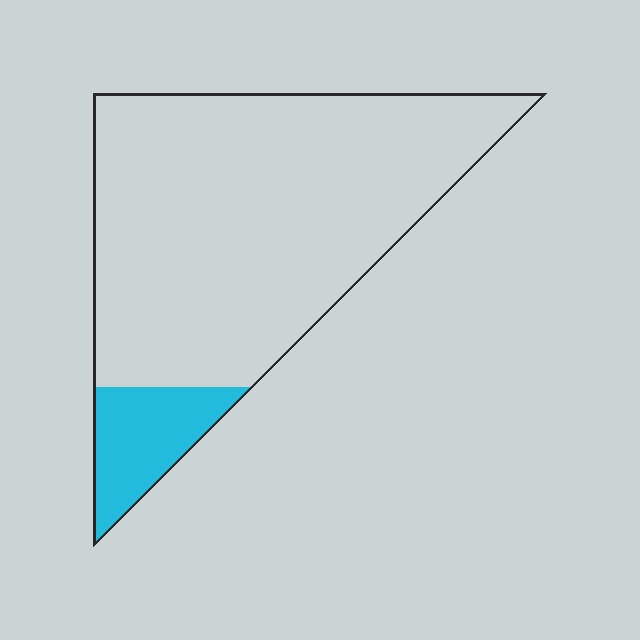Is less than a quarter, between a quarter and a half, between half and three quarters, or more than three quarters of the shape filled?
Less than a quarter.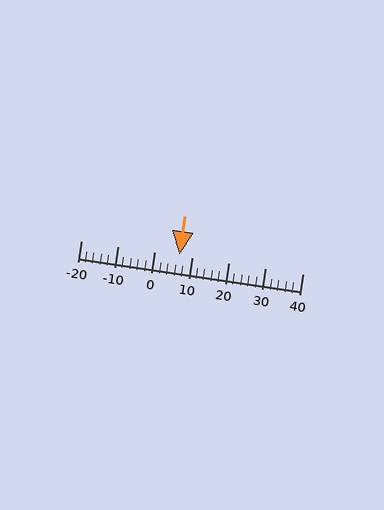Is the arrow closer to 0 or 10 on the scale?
The arrow is closer to 10.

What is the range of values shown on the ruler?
The ruler shows values from -20 to 40.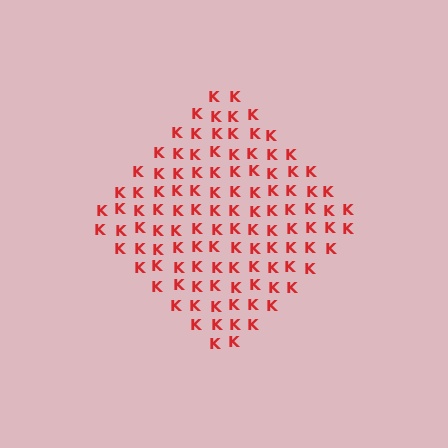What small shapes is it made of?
It is made of small letter K's.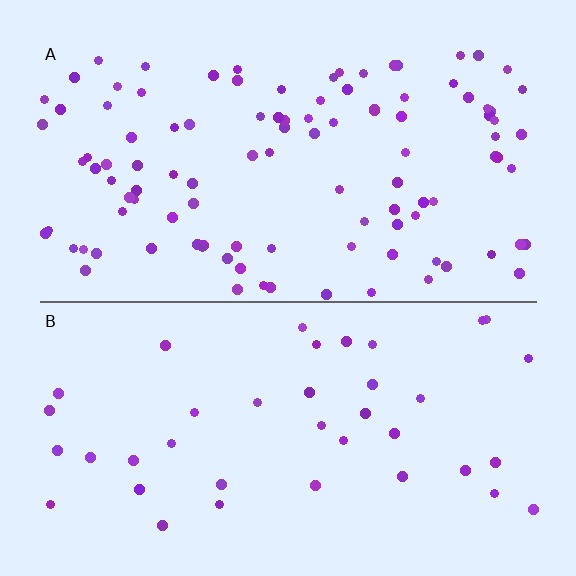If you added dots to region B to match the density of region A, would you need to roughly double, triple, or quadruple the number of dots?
Approximately triple.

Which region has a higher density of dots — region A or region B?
A (the top).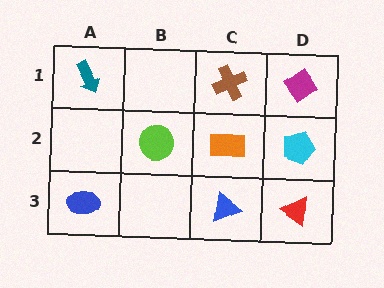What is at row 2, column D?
A cyan pentagon.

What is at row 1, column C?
A brown cross.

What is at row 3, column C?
A blue triangle.